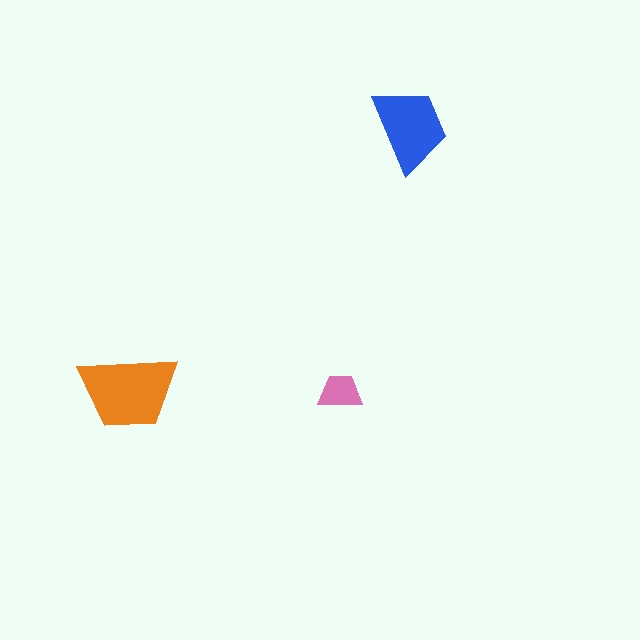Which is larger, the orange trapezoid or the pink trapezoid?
The orange one.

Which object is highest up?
The blue trapezoid is topmost.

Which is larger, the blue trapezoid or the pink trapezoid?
The blue one.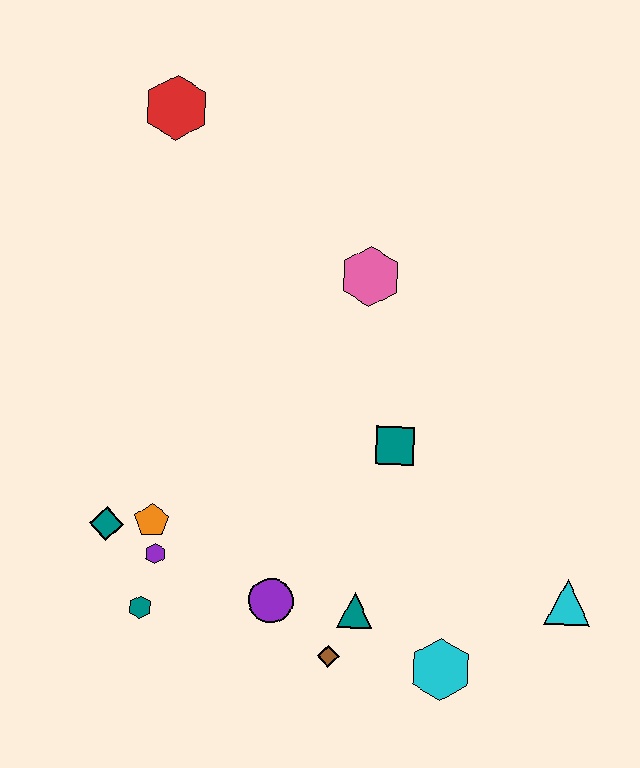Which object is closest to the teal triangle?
The brown diamond is closest to the teal triangle.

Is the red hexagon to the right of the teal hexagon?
Yes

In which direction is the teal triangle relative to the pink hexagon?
The teal triangle is below the pink hexagon.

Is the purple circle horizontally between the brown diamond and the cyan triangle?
No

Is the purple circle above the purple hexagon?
No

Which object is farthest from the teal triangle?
The red hexagon is farthest from the teal triangle.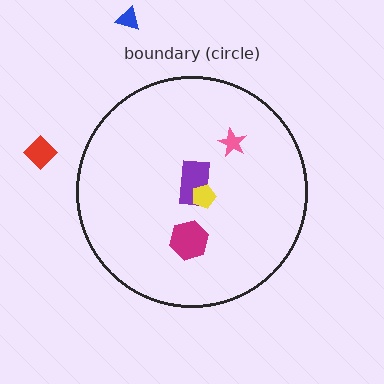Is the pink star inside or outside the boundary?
Inside.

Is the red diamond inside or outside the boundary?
Outside.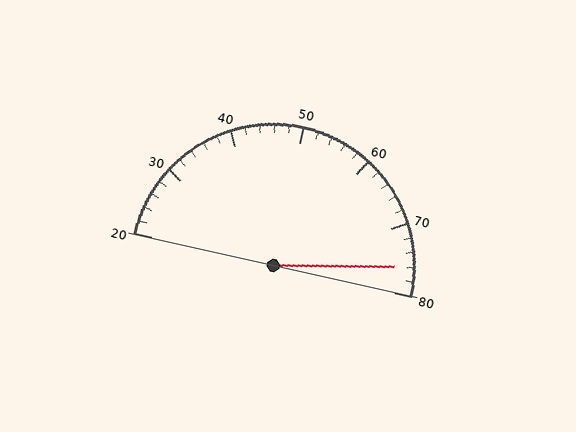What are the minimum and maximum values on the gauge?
The gauge ranges from 20 to 80.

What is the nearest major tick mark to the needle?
The nearest major tick mark is 80.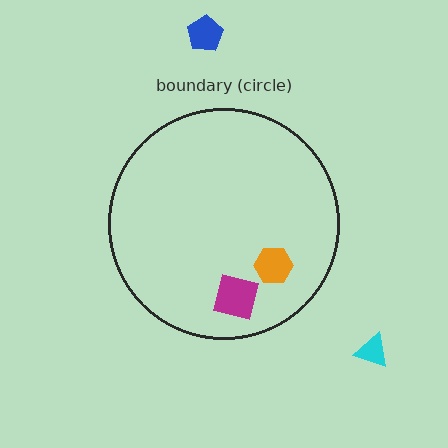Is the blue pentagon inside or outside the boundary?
Outside.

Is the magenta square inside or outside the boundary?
Inside.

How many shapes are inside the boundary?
2 inside, 2 outside.